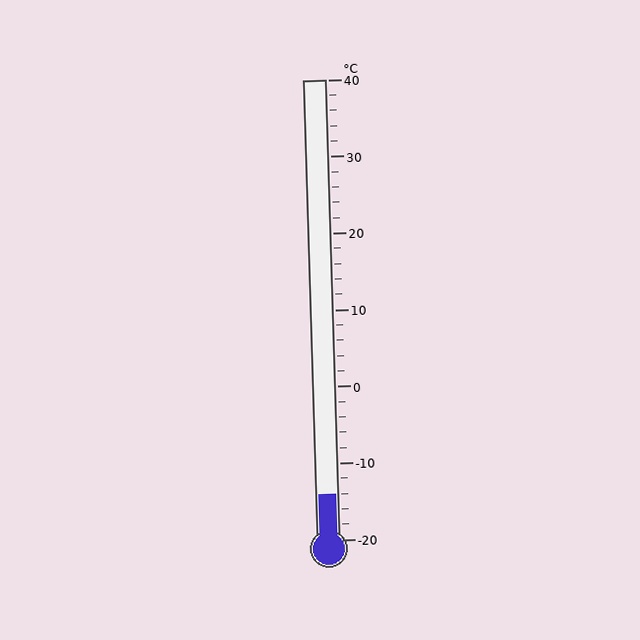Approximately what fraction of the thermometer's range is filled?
The thermometer is filled to approximately 10% of its range.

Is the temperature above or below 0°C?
The temperature is below 0°C.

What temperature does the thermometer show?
The thermometer shows approximately -14°C.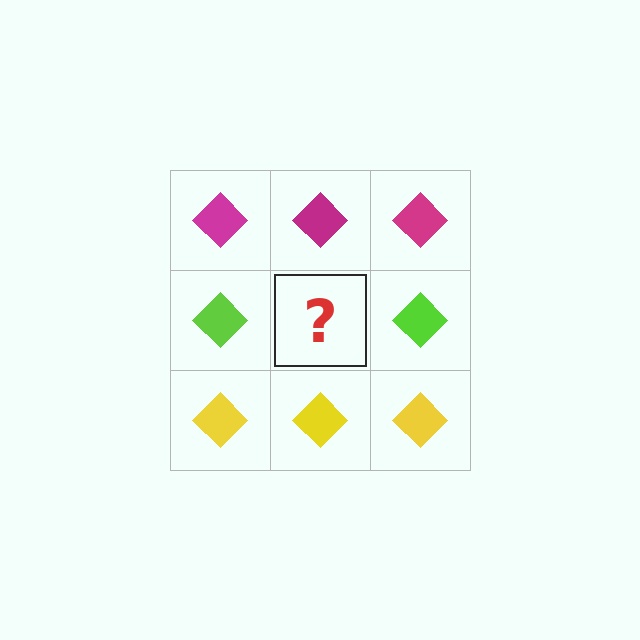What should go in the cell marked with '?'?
The missing cell should contain a lime diamond.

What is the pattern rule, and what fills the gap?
The rule is that each row has a consistent color. The gap should be filled with a lime diamond.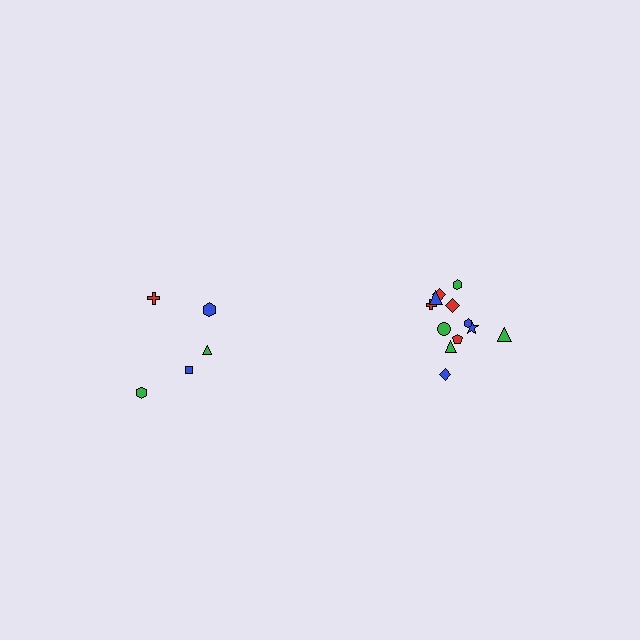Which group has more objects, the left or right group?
The right group.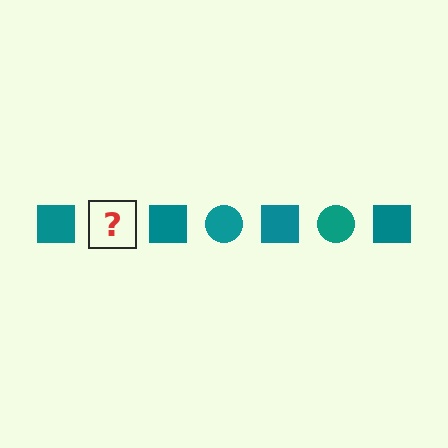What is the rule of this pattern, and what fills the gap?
The rule is that the pattern cycles through square, circle shapes in teal. The gap should be filled with a teal circle.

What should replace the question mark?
The question mark should be replaced with a teal circle.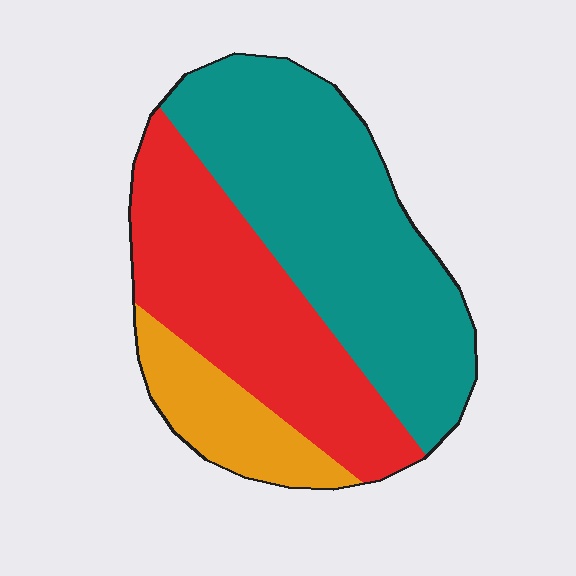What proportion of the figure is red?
Red covers about 35% of the figure.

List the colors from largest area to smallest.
From largest to smallest: teal, red, orange.